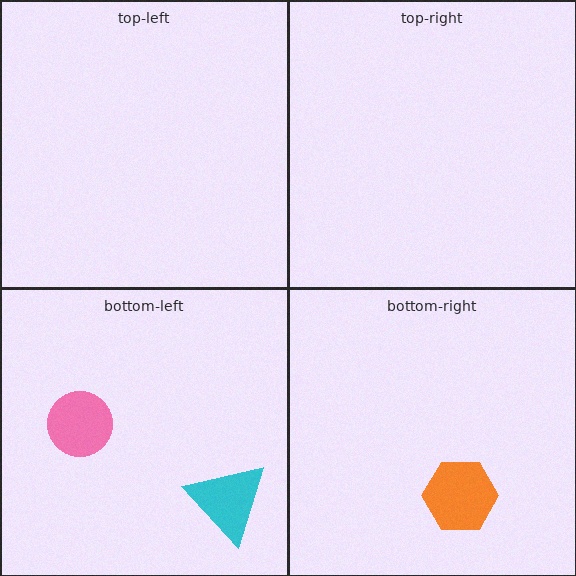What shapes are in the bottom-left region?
The pink circle, the cyan triangle.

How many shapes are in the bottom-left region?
2.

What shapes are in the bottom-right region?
The orange hexagon.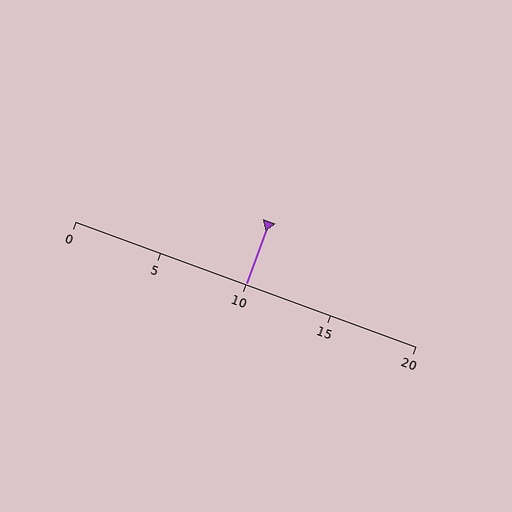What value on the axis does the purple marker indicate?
The marker indicates approximately 10.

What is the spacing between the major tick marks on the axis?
The major ticks are spaced 5 apart.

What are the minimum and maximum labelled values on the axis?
The axis runs from 0 to 20.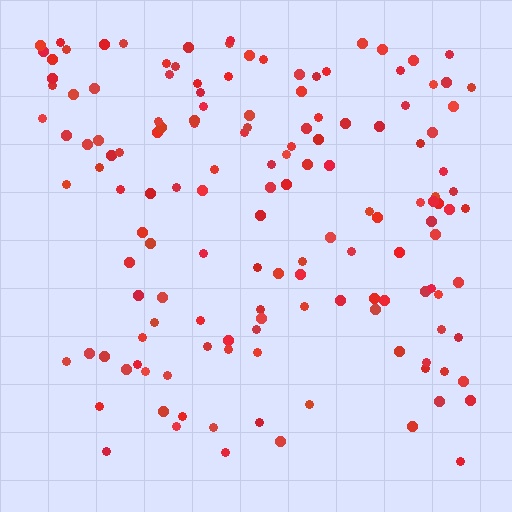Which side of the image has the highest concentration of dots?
The top.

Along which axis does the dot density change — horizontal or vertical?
Vertical.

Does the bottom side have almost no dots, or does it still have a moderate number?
Still a moderate number, just noticeably fewer than the top.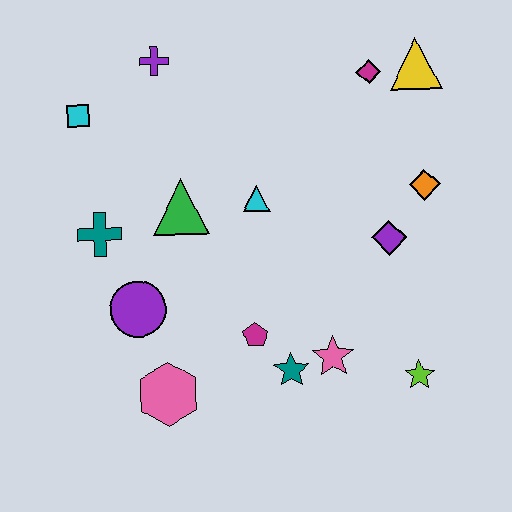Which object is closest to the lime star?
The pink star is closest to the lime star.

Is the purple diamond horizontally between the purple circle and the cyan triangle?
No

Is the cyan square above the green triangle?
Yes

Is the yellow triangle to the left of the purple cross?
No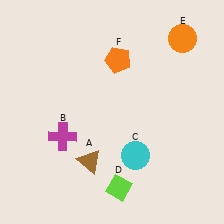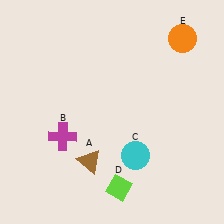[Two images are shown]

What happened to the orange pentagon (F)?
The orange pentagon (F) was removed in Image 2. It was in the top-right area of Image 1.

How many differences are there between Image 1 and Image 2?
There is 1 difference between the two images.